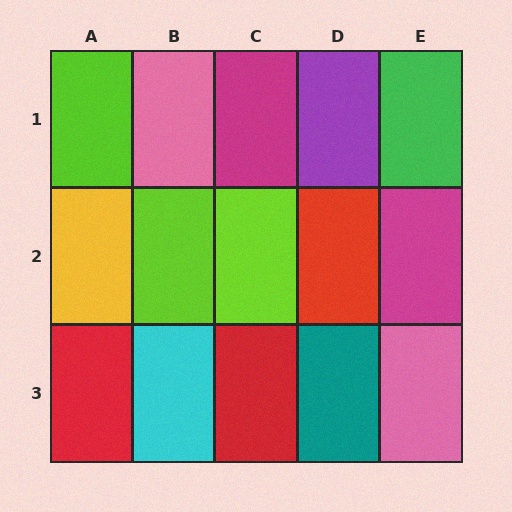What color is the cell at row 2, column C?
Lime.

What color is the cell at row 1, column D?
Purple.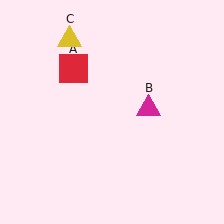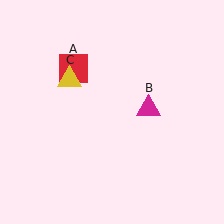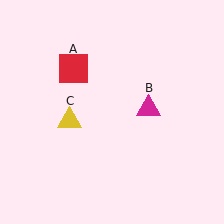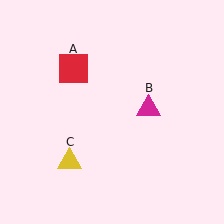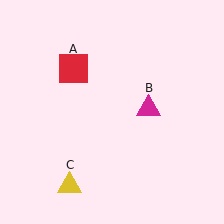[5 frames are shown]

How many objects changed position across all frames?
1 object changed position: yellow triangle (object C).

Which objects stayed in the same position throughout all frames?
Red square (object A) and magenta triangle (object B) remained stationary.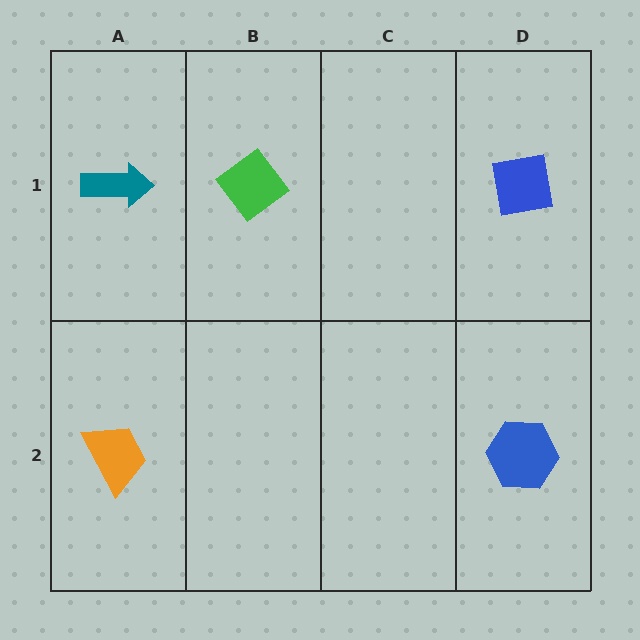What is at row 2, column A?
An orange trapezoid.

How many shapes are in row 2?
2 shapes.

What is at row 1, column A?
A teal arrow.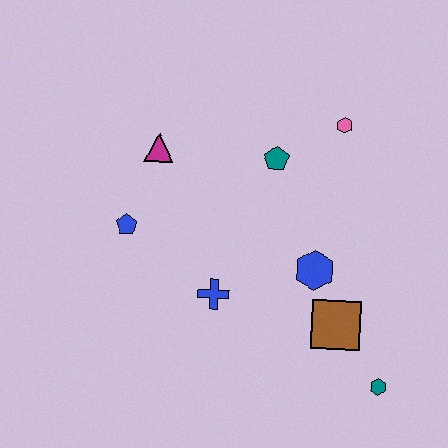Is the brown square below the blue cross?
Yes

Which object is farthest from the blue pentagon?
The teal hexagon is farthest from the blue pentagon.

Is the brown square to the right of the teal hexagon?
No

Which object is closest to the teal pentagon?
The pink hexagon is closest to the teal pentagon.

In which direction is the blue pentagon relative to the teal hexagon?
The blue pentagon is to the left of the teal hexagon.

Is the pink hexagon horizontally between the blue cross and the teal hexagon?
Yes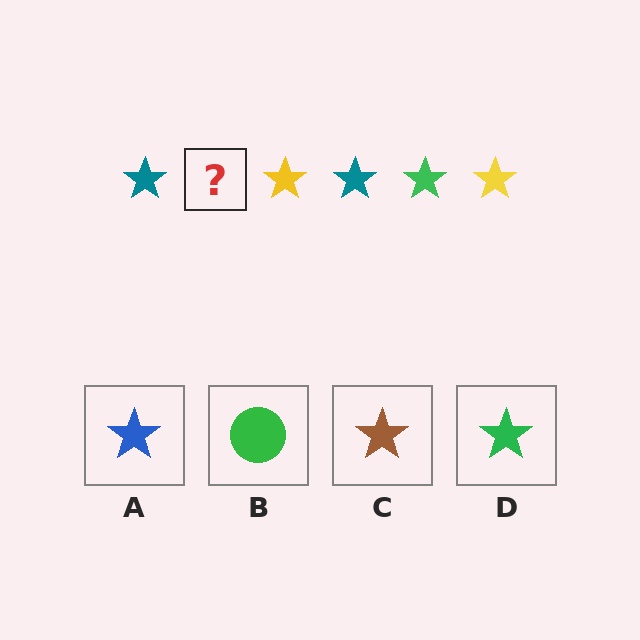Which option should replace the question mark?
Option D.